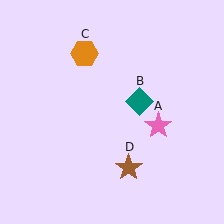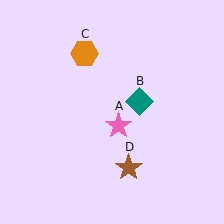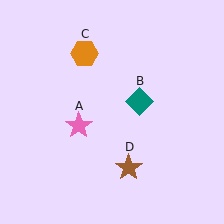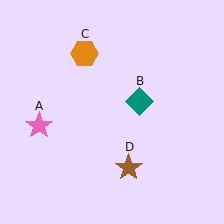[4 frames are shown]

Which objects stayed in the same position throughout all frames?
Teal diamond (object B) and orange hexagon (object C) and brown star (object D) remained stationary.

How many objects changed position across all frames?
1 object changed position: pink star (object A).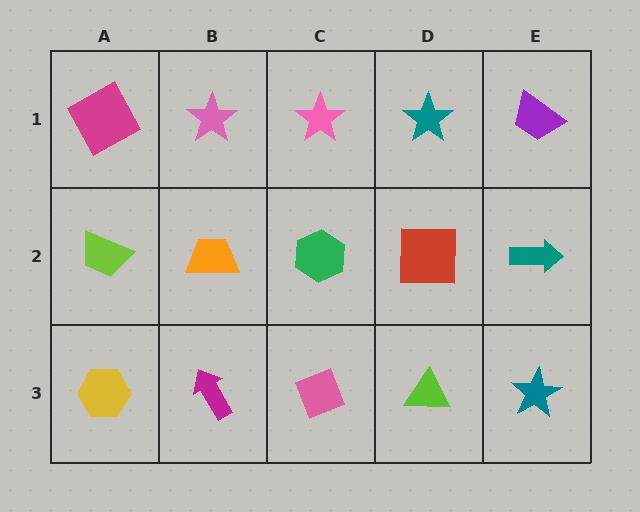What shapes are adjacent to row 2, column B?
A pink star (row 1, column B), a magenta arrow (row 3, column B), a lime trapezoid (row 2, column A), a green hexagon (row 2, column C).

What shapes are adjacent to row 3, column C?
A green hexagon (row 2, column C), a magenta arrow (row 3, column B), a lime triangle (row 3, column D).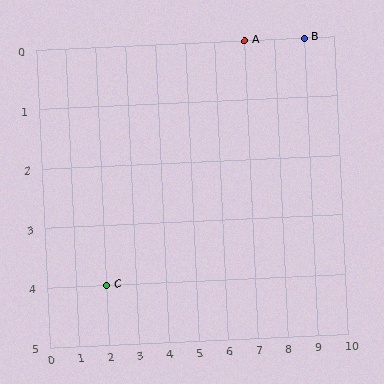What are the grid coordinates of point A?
Point A is at grid coordinates (7, 0).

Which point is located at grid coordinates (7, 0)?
Point A is at (7, 0).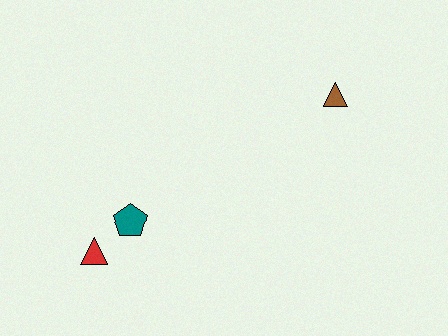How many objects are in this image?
There are 3 objects.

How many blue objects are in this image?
There are no blue objects.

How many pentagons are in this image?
There is 1 pentagon.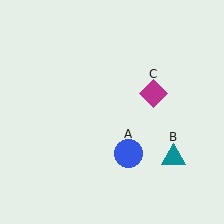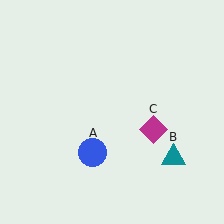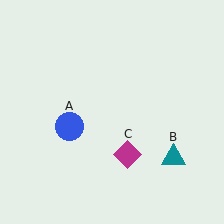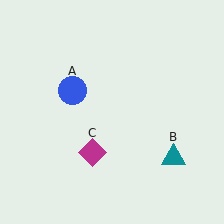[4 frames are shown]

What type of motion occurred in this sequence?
The blue circle (object A), magenta diamond (object C) rotated clockwise around the center of the scene.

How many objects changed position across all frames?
2 objects changed position: blue circle (object A), magenta diamond (object C).